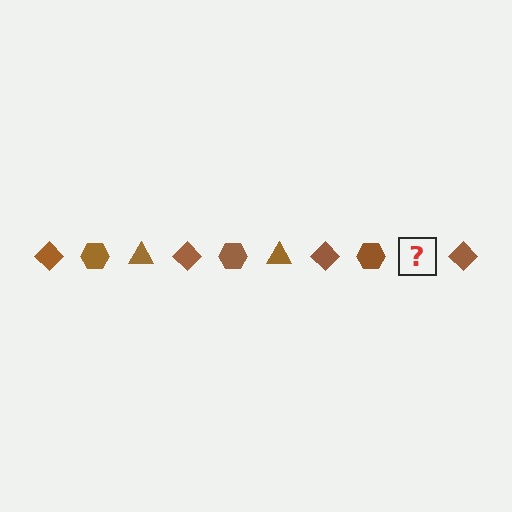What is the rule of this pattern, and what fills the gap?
The rule is that the pattern cycles through diamond, hexagon, triangle shapes in brown. The gap should be filled with a brown triangle.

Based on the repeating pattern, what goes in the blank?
The blank should be a brown triangle.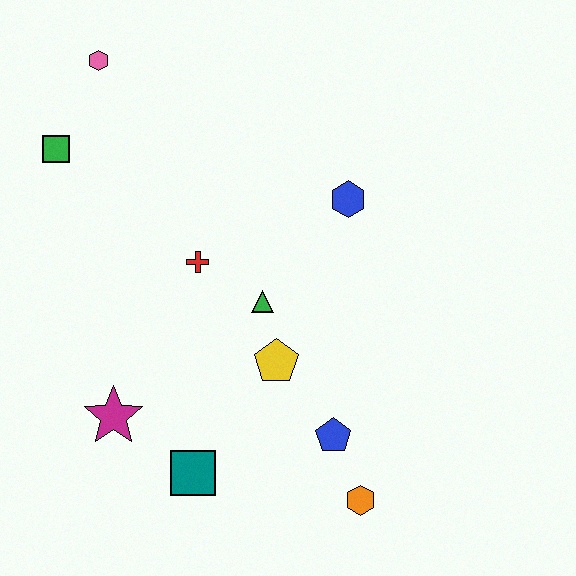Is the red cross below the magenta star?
No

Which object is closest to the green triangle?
The yellow pentagon is closest to the green triangle.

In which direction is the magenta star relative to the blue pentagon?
The magenta star is to the left of the blue pentagon.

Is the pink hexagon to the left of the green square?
No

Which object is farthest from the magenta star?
The pink hexagon is farthest from the magenta star.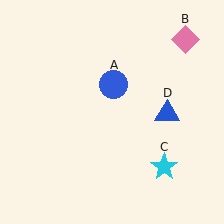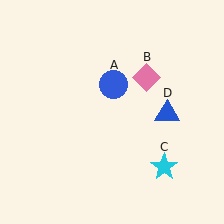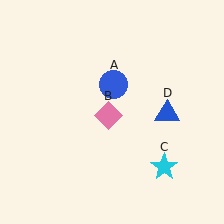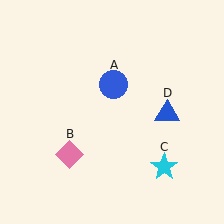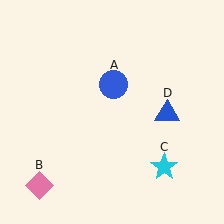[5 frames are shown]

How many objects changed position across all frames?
1 object changed position: pink diamond (object B).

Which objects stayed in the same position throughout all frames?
Blue circle (object A) and cyan star (object C) and blue triangle (object D) remained stationary.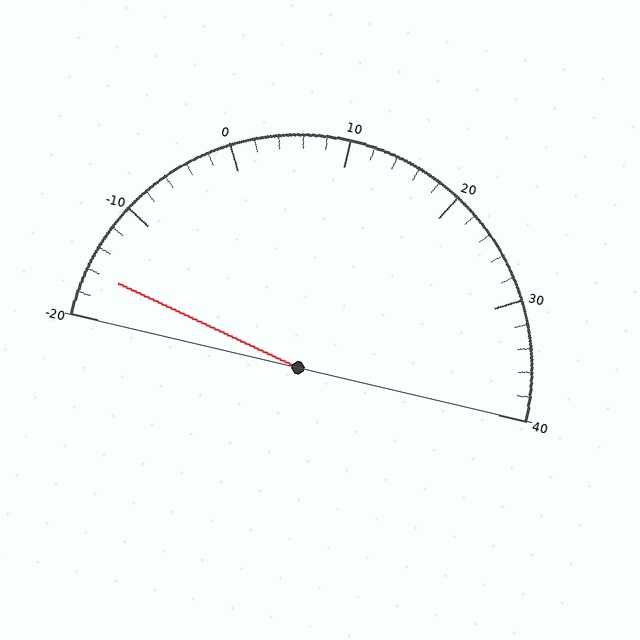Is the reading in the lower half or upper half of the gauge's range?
The reading is in the lower half of the range (-20 to 40).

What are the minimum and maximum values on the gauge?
The gauge ranges from -20 to 40.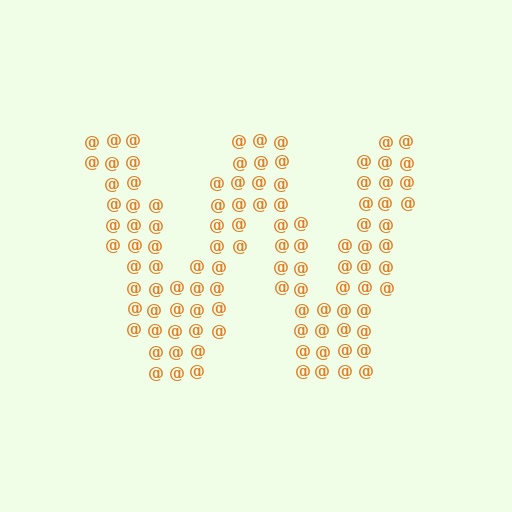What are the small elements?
The small elements are at signs.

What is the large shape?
The large shape is the letter W.